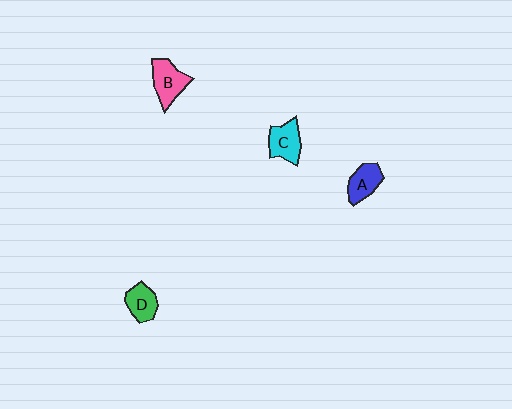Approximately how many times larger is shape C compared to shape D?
Approximately 1.2 times.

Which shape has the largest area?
Shape B (pink).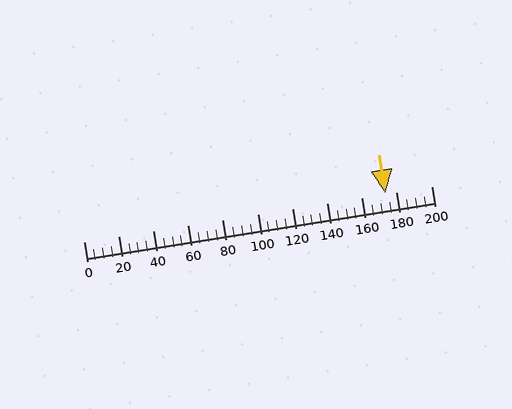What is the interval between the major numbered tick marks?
The major tick marks are spaced 20 units apart.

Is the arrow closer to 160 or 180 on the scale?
The arrow is closer to 180.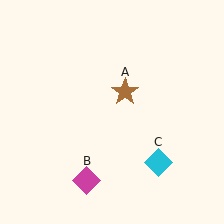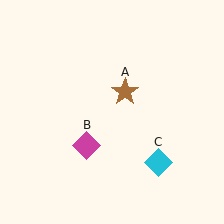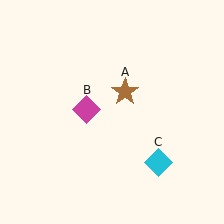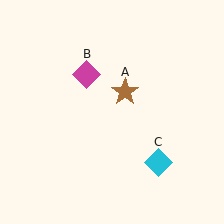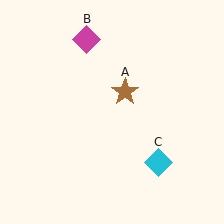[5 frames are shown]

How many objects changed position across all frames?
1 object changed position: magenta diamond (object B).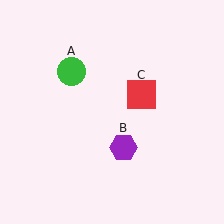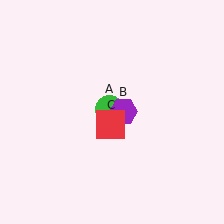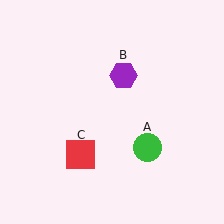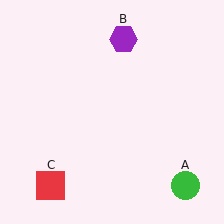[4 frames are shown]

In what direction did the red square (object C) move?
The red square (object C) moved down and to the left.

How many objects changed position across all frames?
3 objects changed position: green circle (object A), purple hexagon (object B), red square (object C).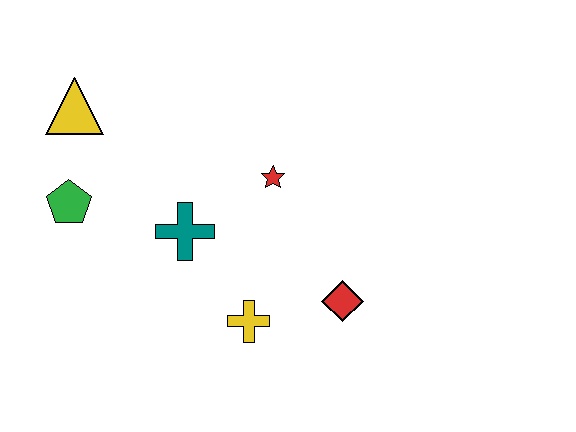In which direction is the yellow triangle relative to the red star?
The yellow triangle is to the left of the red star.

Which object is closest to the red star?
The teal cross is closest to the red star.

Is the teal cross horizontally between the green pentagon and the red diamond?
Yes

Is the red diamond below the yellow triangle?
Yes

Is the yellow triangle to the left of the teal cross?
Yes